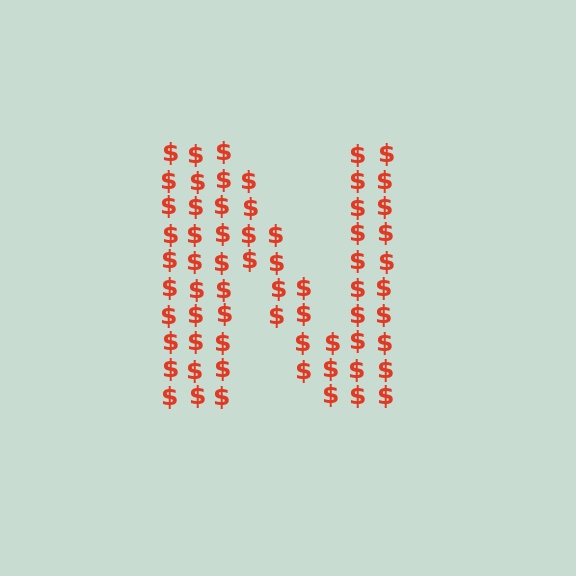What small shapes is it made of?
It is made of small dollar signs.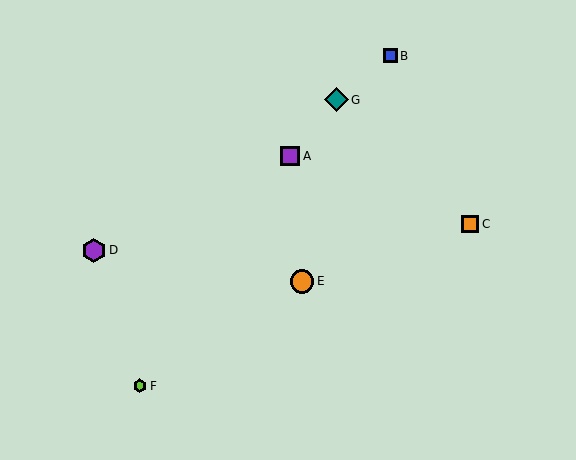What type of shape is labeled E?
Shape E is an orange circle.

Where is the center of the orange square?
The center of the orange square is at (470, 224).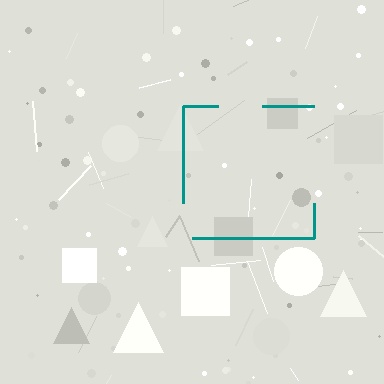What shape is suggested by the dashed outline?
The dashed outline suggests a square.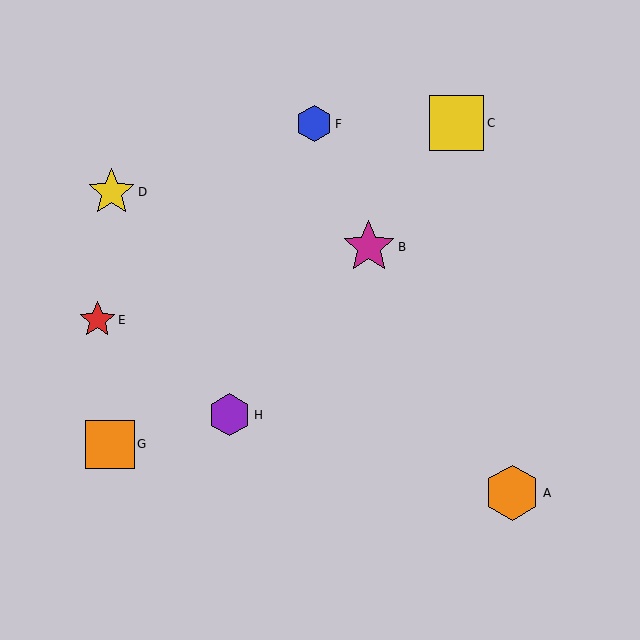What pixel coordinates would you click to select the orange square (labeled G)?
Click at (110, 444) to select the orange square G.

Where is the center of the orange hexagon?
The center of the orange hexagon is at (512, 493).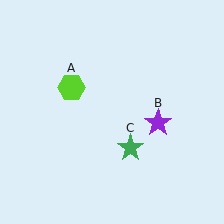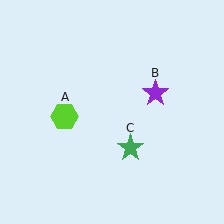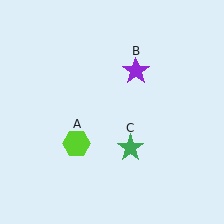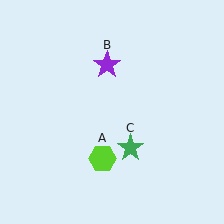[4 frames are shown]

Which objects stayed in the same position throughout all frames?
Green star (object C) remained stationary.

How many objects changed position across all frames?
2 objects changed position: lime hexagon (object A), purple star (object B).